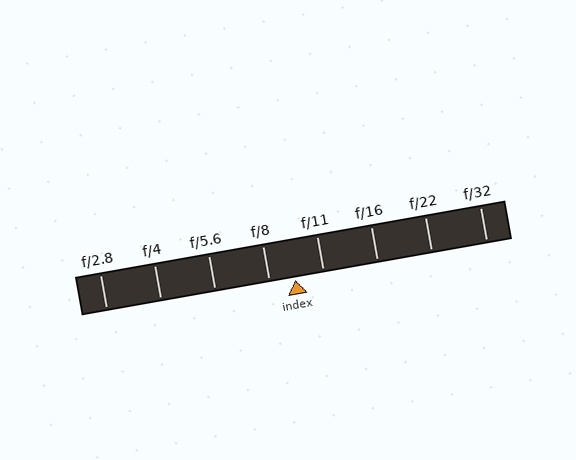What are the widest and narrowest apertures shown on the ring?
The widest aperture shown is f/2.8 and the narrowest is f/32.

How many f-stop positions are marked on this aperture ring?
There are 8 f-stop positions marked.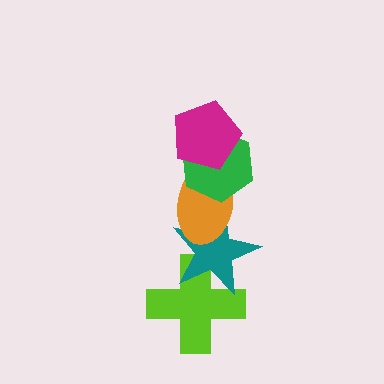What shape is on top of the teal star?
The orange ellipse is on top of the teal star.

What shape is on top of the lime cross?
The teal star is on top of the lime cross.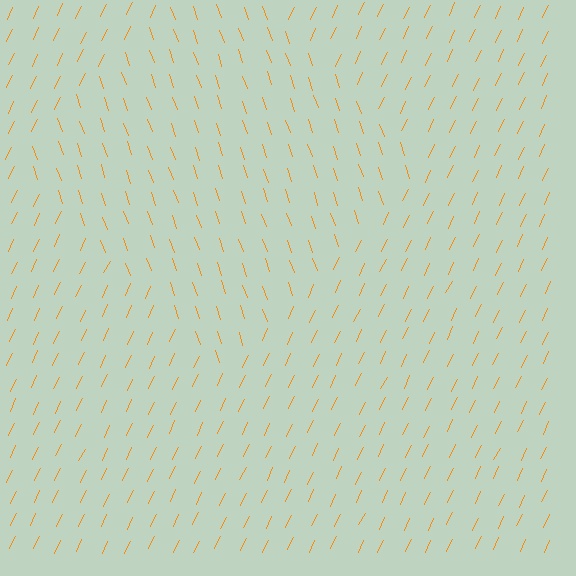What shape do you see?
I see a diamond.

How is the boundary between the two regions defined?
The boundary is defined purely by a change in line orientation (approximately 45 degrees difference). All lines are the same color and thickness.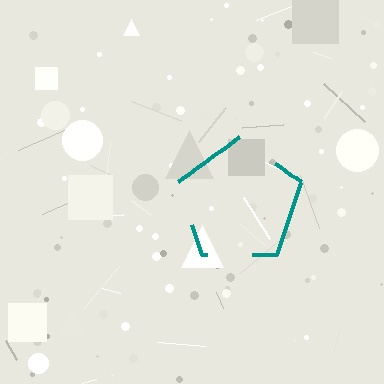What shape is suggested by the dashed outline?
The dashed outline suggests a pentagon.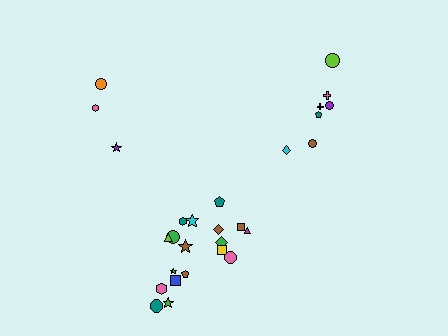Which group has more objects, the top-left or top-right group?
The top-right group.